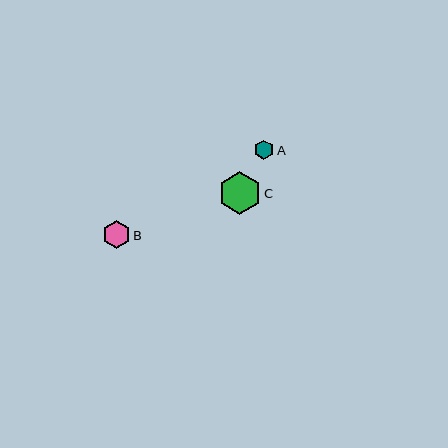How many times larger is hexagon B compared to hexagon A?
Hexagon B is approximately 1.4 times the size of hexagon A.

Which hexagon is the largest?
Hexagon C is the largest with a size of approximately 43 pixels.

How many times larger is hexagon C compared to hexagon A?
Hexagon C is approximately 2.2 times the size of hexagon A.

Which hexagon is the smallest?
Hexagon A is the smallest with a size of approximately 20 pixels.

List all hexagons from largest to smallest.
From largest to smallest: C, B, A.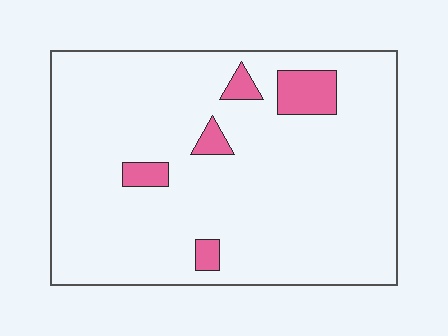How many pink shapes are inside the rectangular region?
5.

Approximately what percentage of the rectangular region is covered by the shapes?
Approximately 10%.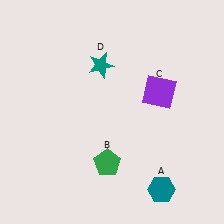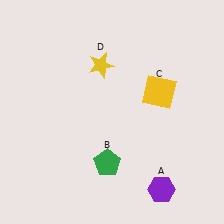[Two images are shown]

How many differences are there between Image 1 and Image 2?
There are 3 differences between the two images.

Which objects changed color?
A changed from teal to purple. C changed from purple to yellow. D changed from teal to yellow.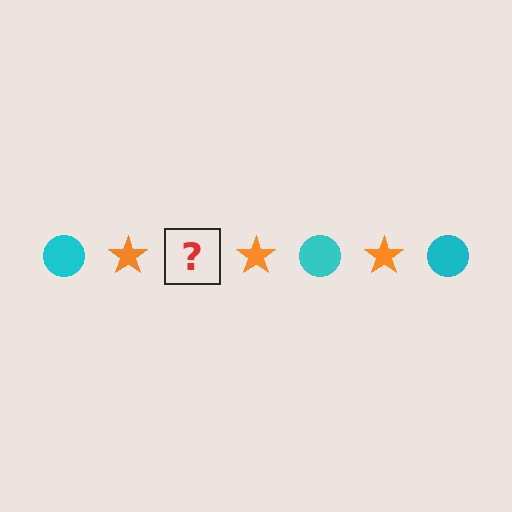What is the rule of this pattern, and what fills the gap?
The rule is that the pattern alternates between cyan circle and orange star. The gap should be filled with a cyan circle.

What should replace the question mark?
The question mark should be replaced with a cyan circle.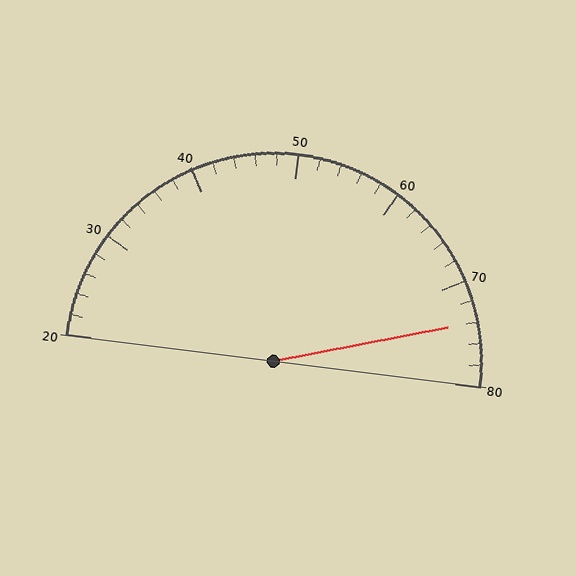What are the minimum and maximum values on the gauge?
The gauge ranges from 20 to 80.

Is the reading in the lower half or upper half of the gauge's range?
The reading is in the upper half of the range (20 to 80).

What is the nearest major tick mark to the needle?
The nearest major tick mark is 70.